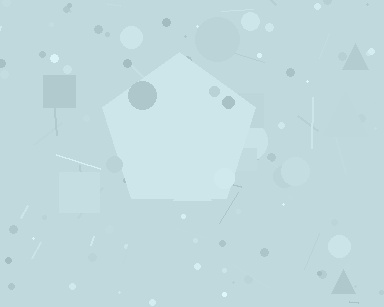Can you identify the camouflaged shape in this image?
The camouflaged shape is a pentagon.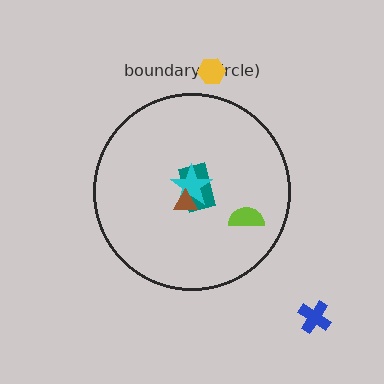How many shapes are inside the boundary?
4 inside, 2 outside.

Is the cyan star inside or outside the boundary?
Inside.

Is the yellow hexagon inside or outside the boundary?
Outside.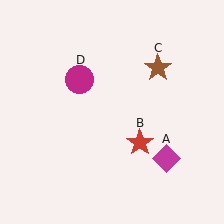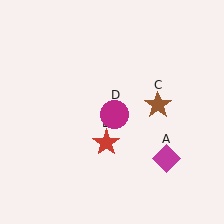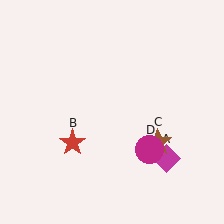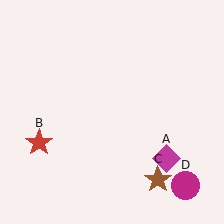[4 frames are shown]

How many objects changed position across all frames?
3 objects changed position: red star (object B), brown star (object C), magenta circle (object D).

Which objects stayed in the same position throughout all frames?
Magenta diamond (object A) remained stationary.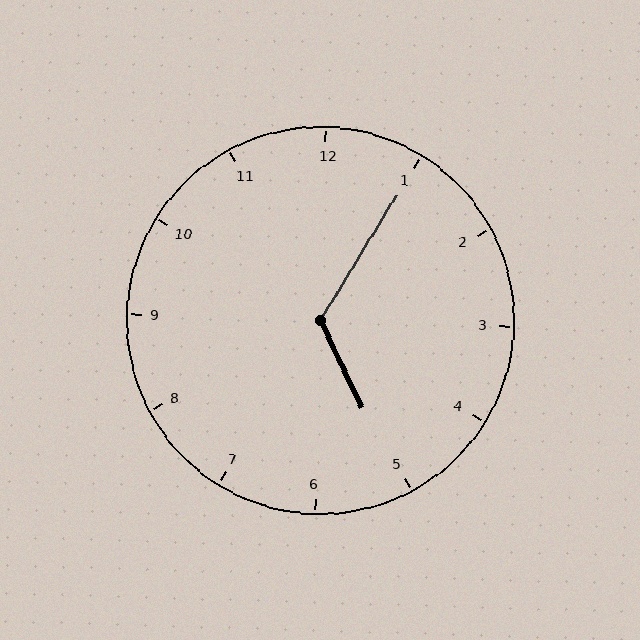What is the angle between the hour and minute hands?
Approximately 122 degrees.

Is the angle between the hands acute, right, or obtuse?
It is obtuse.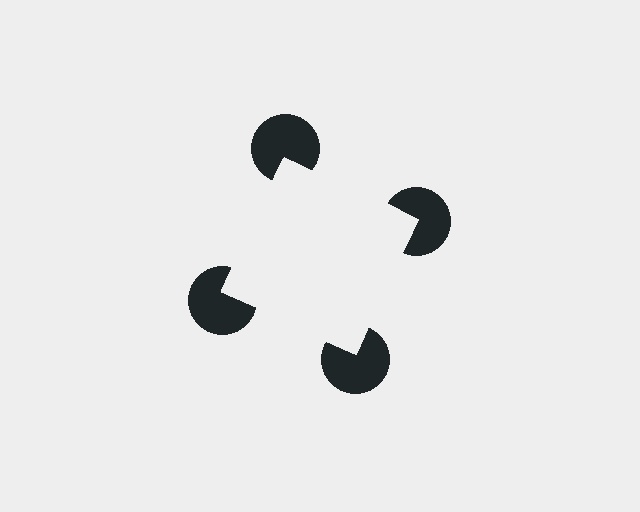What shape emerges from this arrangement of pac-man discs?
An illusory square — its edges are inferred from the aligned wedge cuts in the pac-man discs, not physically drawn.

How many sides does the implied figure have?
4 sides.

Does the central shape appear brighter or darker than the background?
It typically appears slightly brighter than the background, even though no actual brightness change is drawn.